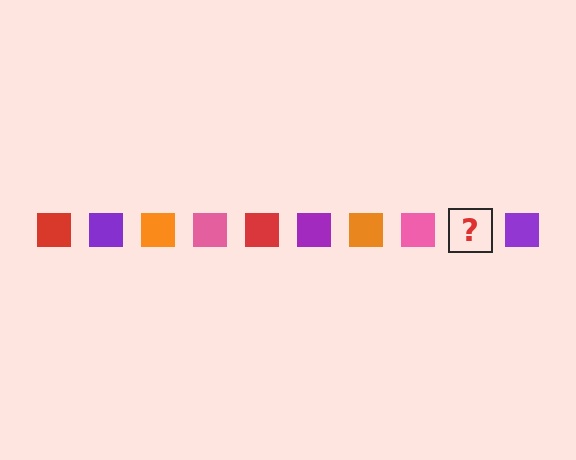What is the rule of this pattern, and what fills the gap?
The rule is that the pattern cycles through red, purple, orange, pink squares. The gap should be filled with a red square.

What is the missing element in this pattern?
The missing element is a red square.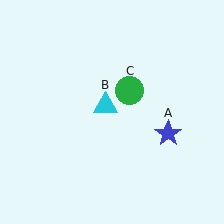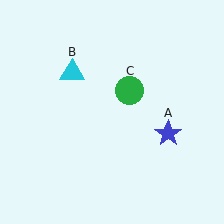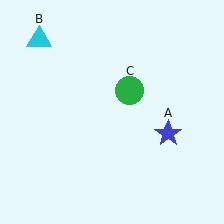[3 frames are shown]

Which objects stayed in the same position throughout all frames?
Blue star (object A) and green circle (object C) remained stationary.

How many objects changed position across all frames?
1 object changed position: cyan triangle (object B).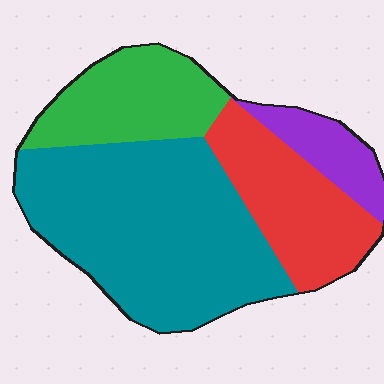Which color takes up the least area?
Purple, at roughly 10%.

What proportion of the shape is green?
Green takes up about one fifth (1/5) of the shape.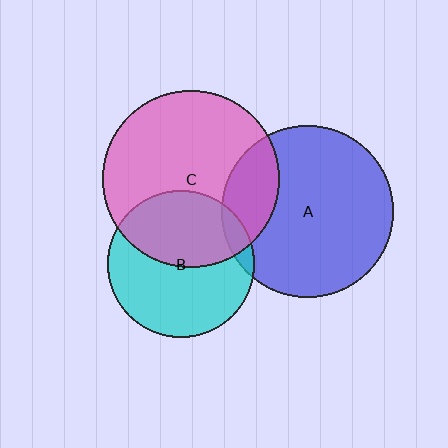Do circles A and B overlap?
Yes.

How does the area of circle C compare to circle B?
Approximately 1.4 times.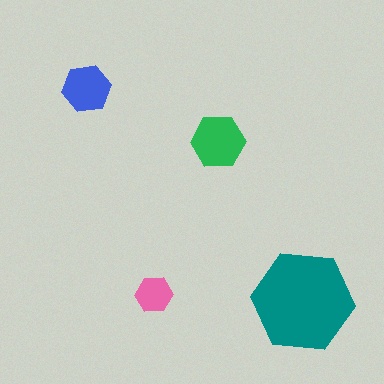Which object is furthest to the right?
The teal hexagon is rightmost.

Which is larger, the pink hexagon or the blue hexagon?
The blue one.